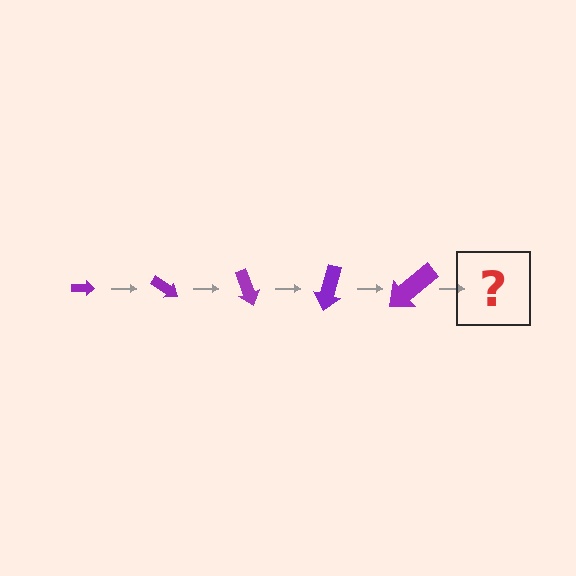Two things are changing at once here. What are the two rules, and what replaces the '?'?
The two rules are that the arrow grows larger each step and it rotates 35 degrees each step. The '?' should be an arrow, larger than the previous one and rotated 175 degrees from the start.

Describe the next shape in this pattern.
It should be an arrow, larger than the previous one and rotated 175 degrees from the start.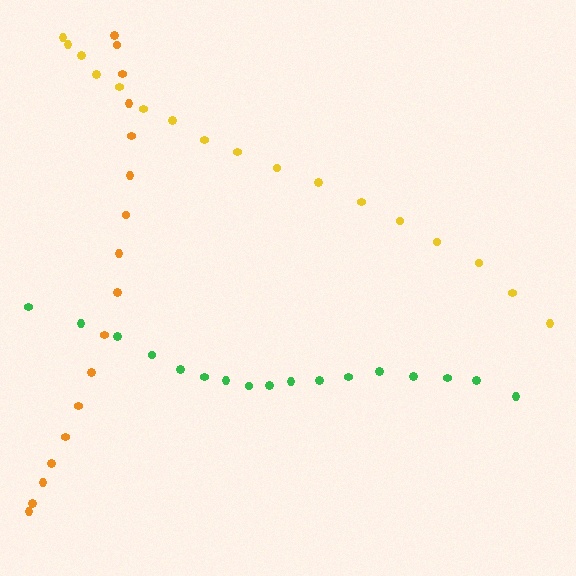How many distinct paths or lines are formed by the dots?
There are 3 distinct paths.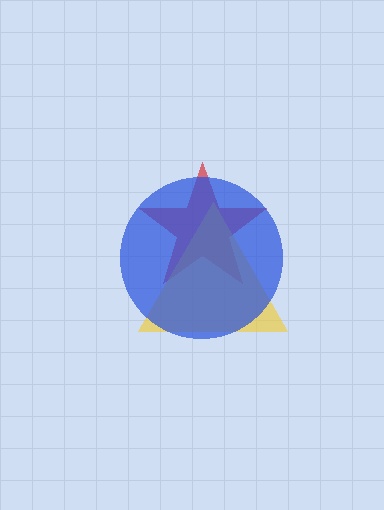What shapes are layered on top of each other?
The layered shapes are: a red star, a yellow triangle, a blue circle.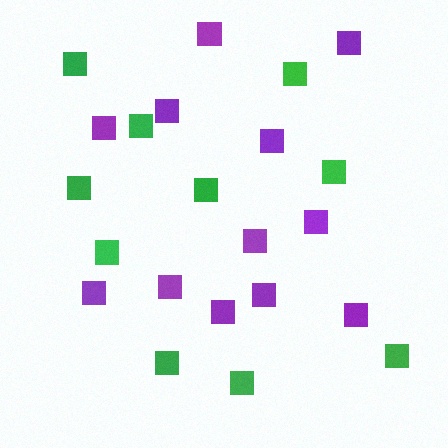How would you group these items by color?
There are 2 groups: one group of green squares (10) and one group of purple squares (12).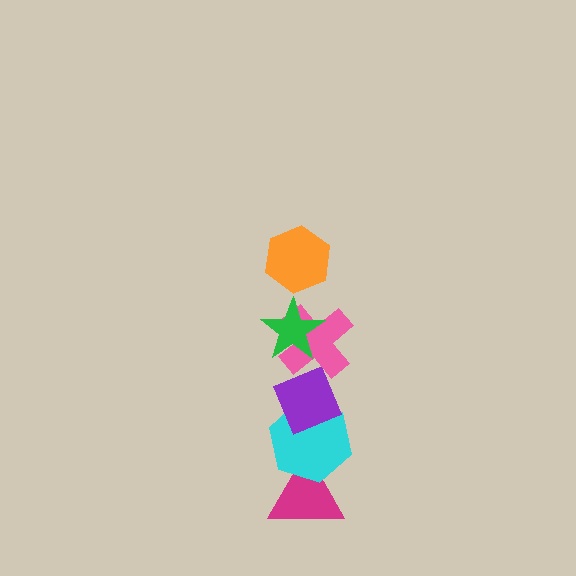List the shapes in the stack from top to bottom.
From top to bottom: the orange hexagon, the green star, the pink cross, the purple diamond, the cyan hexagon, the magenta triangle.